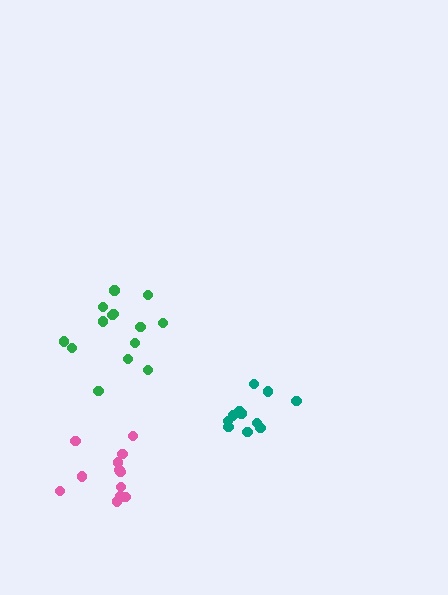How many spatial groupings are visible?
There are 3 spatial groupings.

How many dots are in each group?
Group 1: 11 dots, Group 2: 13 dots, Group 3: 14 dots (38 total).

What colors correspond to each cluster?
The clusters are colored: teal, pink, green.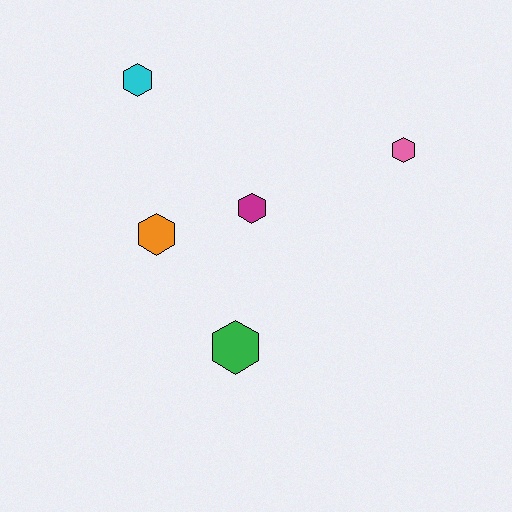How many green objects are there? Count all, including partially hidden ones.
There is 1 green object.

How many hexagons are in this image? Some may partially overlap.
There are 5 hexagons.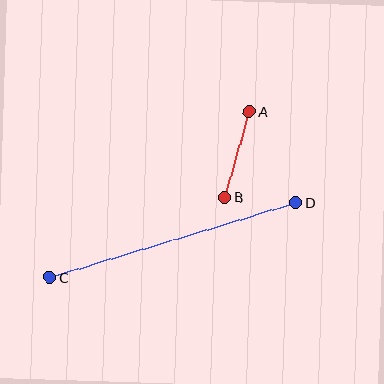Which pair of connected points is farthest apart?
Points C and D are farthest apart.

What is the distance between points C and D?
The distance is approximately 256 pixels.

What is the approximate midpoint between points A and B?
The midpoint is at approximately (237, 154) pixels.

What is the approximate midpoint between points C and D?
The midpoint is at approximately (173, 240) pixels.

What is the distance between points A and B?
The distance is approximately 89 pixels.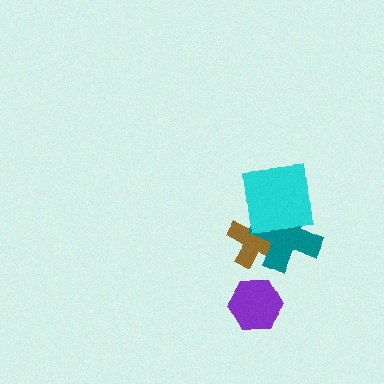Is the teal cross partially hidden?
Yes, it is partially covered by another shape.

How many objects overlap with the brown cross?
2 objects overlap with the brown cross.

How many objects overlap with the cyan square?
2 objects overlap with the cyan square.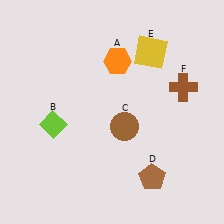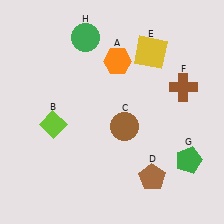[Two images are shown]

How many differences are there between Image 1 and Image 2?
There are 2 differences between the two images.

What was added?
A green pentagon (G), a green circle (H) were added in Image 2.